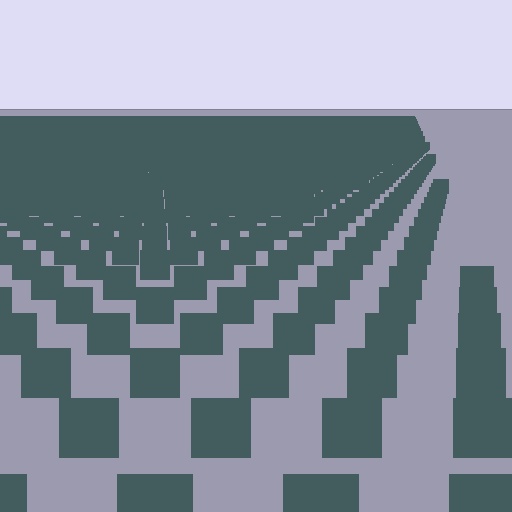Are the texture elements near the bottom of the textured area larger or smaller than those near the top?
Larger. Near the bottom, elements are closer to the viewer and appear at a bigger on-screen size.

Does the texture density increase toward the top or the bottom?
Density increases toward the top.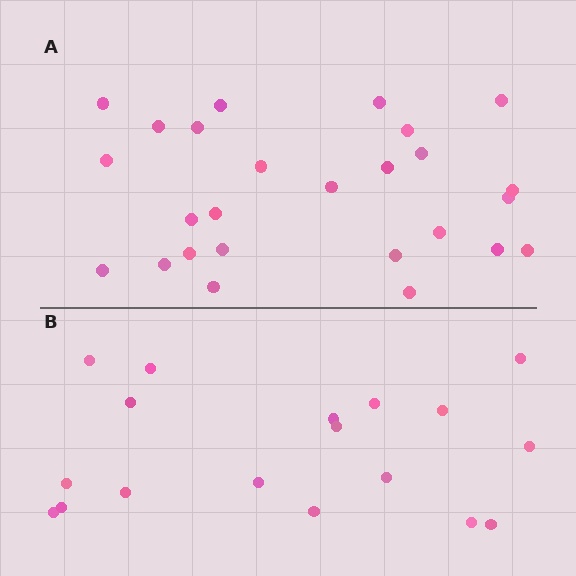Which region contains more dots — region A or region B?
Region A (the top region) has more dots.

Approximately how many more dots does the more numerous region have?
Region A has roughly 8 or so more dots than region B.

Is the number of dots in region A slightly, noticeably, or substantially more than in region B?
Region A has noticeably more, but not dramatically so. The ratio is roughly 1.4 to 1.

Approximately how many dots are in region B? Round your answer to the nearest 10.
About 20 dots. (The exact count is 18, which rounds to 20.)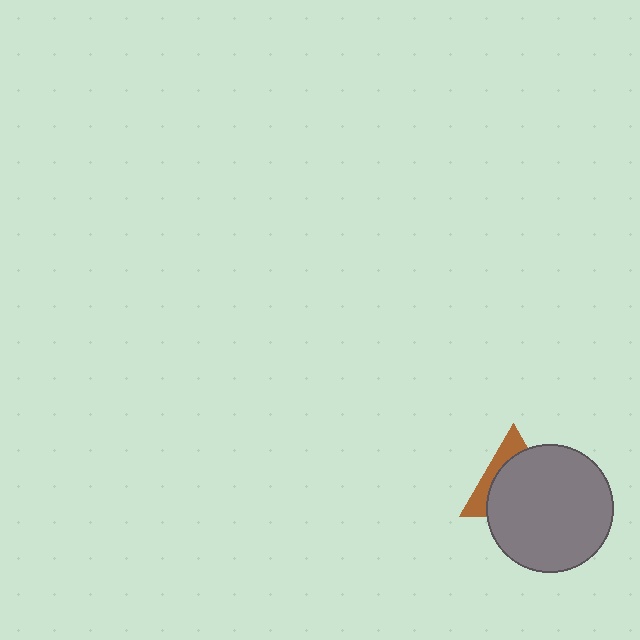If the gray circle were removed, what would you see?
You would see the complete brown triangle.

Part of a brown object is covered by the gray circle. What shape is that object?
It is a triangle.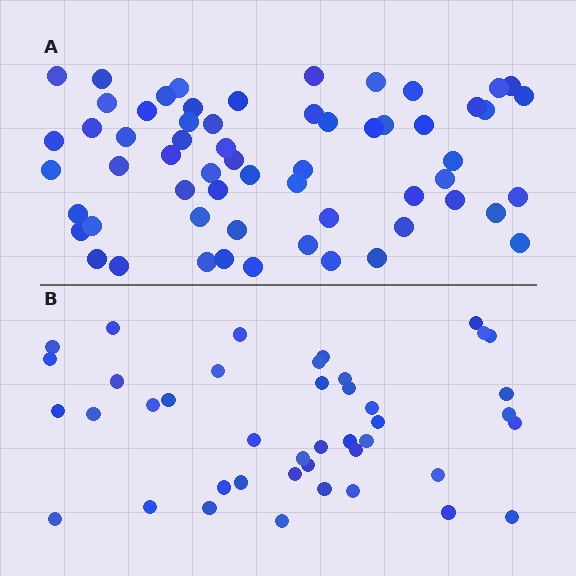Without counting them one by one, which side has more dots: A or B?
Region A (the top region) has more dots.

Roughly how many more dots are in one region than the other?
Region A has approximately 20 more dots than region B.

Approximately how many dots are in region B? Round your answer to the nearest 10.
About 40 dots. (The exact count is 42, which rounds to 40.)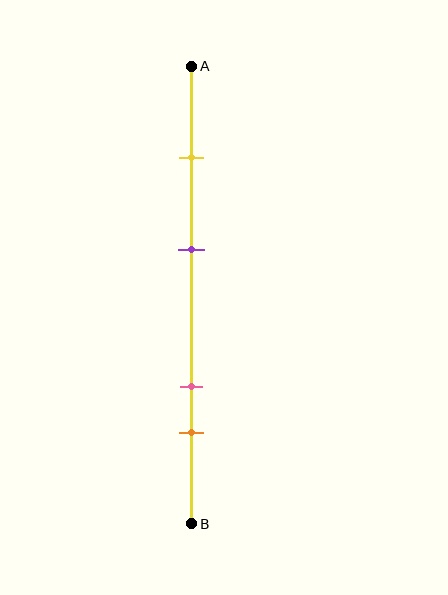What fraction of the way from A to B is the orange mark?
The orange mark is approximately 80% (0.8) of the way from A to B.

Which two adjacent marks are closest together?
The pink and orange marks are the closest adjacent pair.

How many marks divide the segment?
There are 4 marks dividing the segment.